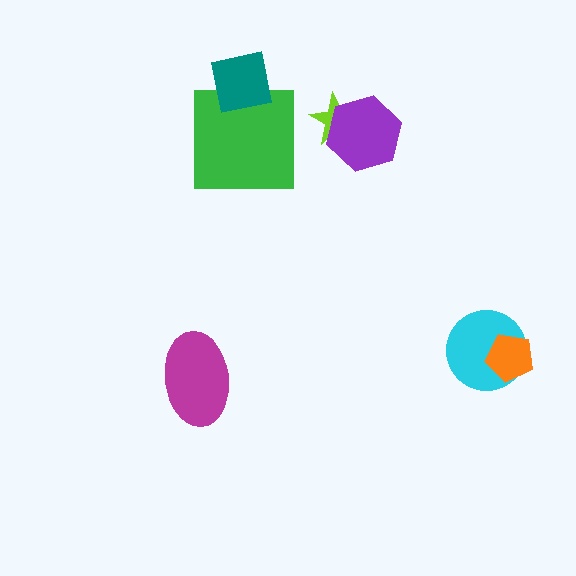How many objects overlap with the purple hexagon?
1 object overlaps with the purple hexagon.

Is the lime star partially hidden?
Yes, it is partially covered by another shape.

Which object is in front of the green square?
The teal square is in front of the green square.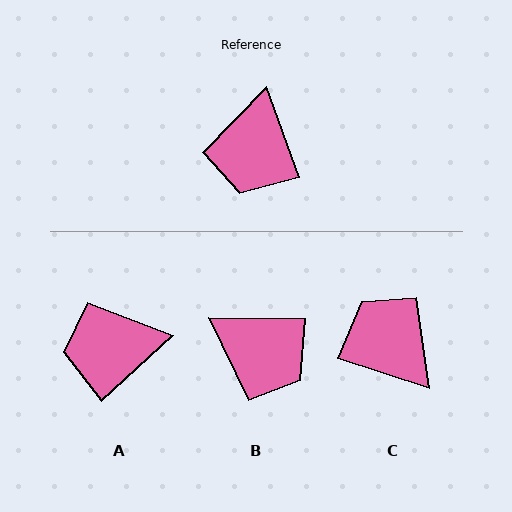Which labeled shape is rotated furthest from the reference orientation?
C, about 128 degrees away.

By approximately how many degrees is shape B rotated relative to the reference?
Approximately 70 degrees counter-clockwise.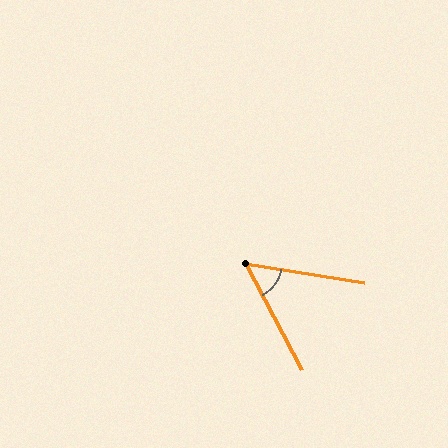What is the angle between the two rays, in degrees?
Approximately 53 degrees.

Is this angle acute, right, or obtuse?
It is acute.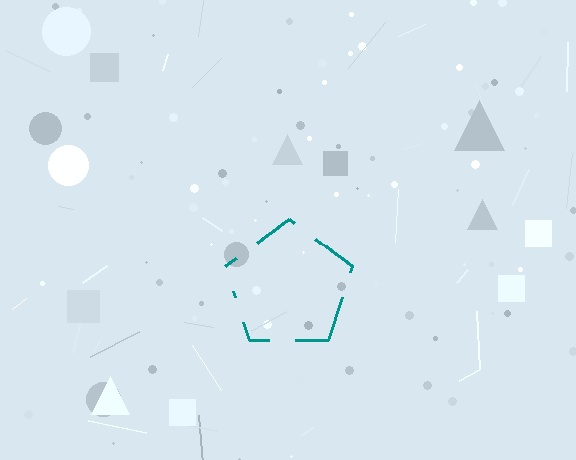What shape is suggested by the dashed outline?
The dashed outline suggests a pentagon.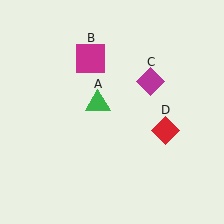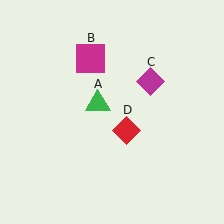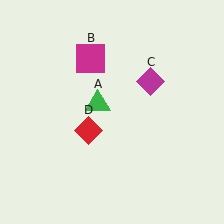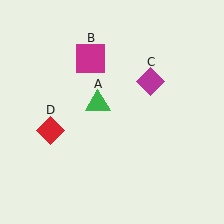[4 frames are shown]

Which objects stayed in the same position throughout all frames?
Green triangle (object A) and magenta square (object B) and magenta diamond (object C) remained stationary.